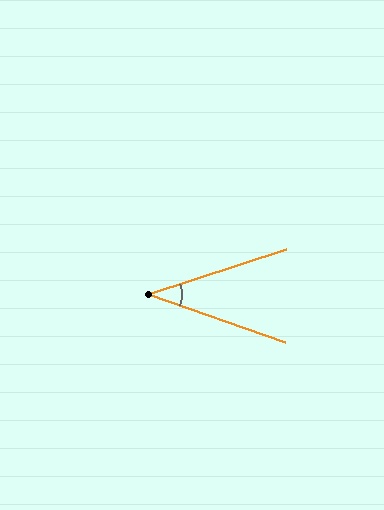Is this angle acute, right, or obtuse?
It is acute.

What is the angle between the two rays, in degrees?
Approximately 37 degrees.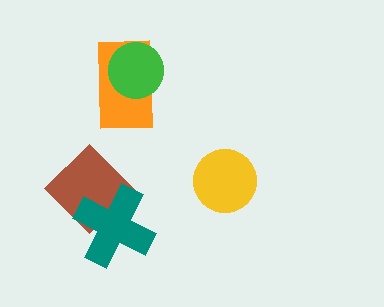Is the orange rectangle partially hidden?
Yes, it is partially covered by another shape.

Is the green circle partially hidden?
No, no other shape covers it.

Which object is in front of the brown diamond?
The teal cross is in front of the brown diamond.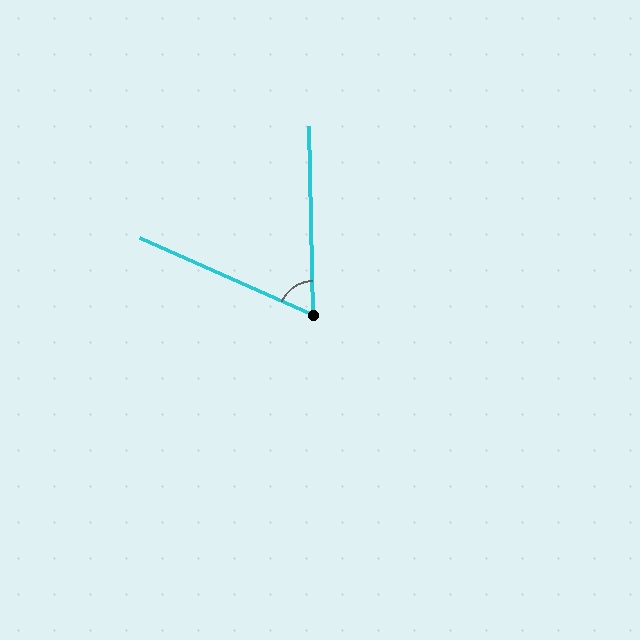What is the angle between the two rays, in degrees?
Approximately 65 degrees.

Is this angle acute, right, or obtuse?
It is acute.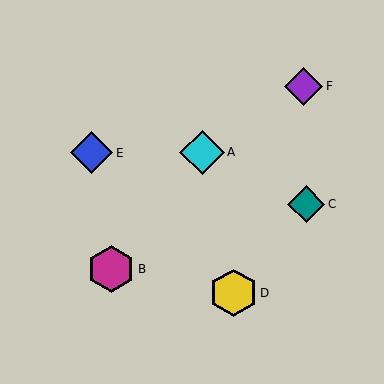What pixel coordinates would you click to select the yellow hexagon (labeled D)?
Click at (233, 293) to select the yellow hexagon D.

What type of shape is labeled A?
Shape A is a cyan diamond.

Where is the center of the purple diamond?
The center of the purple diamond is at (304, 86).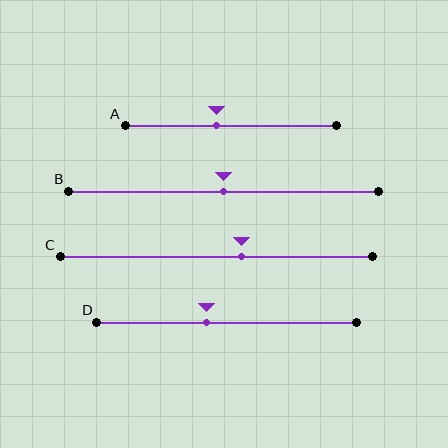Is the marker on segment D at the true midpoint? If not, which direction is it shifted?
No, the marker on segment D is shifted to the left by about 8% of the segment length.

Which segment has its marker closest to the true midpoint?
Segment B has its marker closest to the true midpoint.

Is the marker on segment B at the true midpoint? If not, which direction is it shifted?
Yes, the marker on segment B is at the true midpoint.